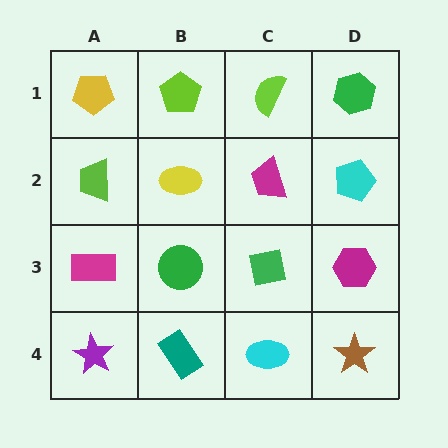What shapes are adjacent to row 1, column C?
A magenta trapezoid (row 2, column C), a lime pentagon (row 1, column B), a green hexagon (row 1, column D).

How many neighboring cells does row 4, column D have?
2.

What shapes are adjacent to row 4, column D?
A magenta hexagon (row 3, column D), a cyan ellipse (row 4, column C).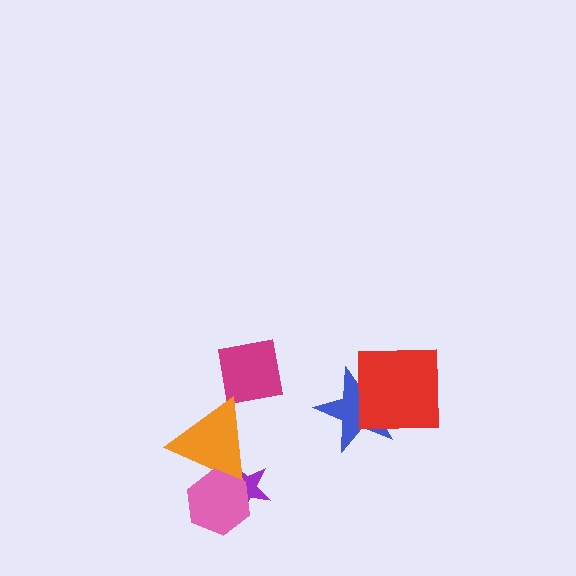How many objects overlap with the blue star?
1 object overlaps with the blue star.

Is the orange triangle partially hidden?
Yes, it is partially covered by another shape.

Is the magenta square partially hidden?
No, no other shape covers it.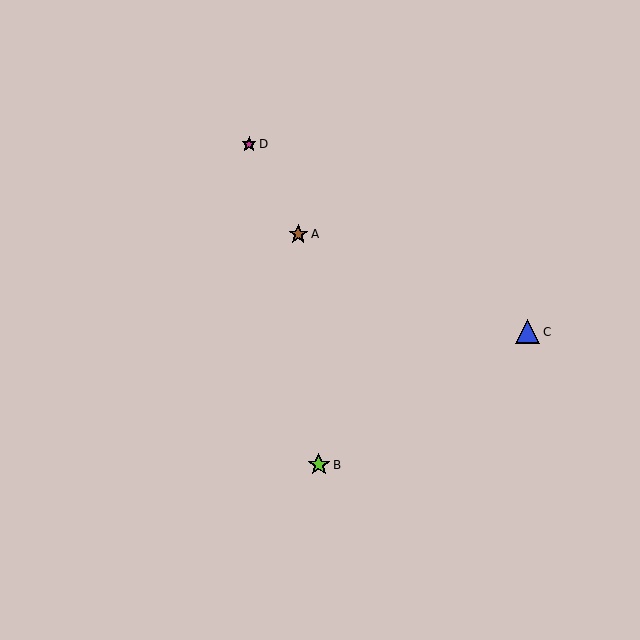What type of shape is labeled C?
Shape C is a blue triangle.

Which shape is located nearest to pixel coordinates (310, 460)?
The lime star (labeled B) at (319, 465) is nearest to that location.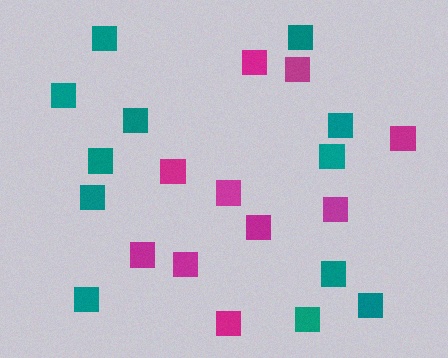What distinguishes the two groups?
There are 2 groups: one group of teal squares (12) and one group of magenta squares (10).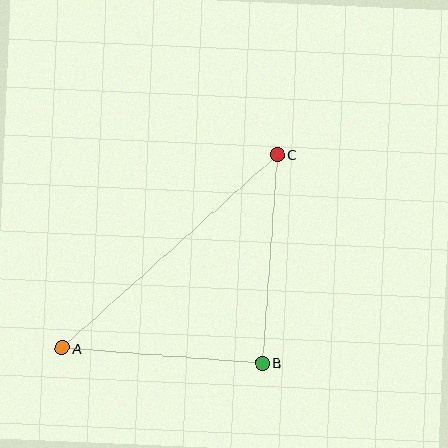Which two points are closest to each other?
Points A and B are closest to each other.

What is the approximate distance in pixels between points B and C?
The distance between B and C is approximately 209 pixels.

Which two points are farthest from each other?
Points A and C are farthest from each other.